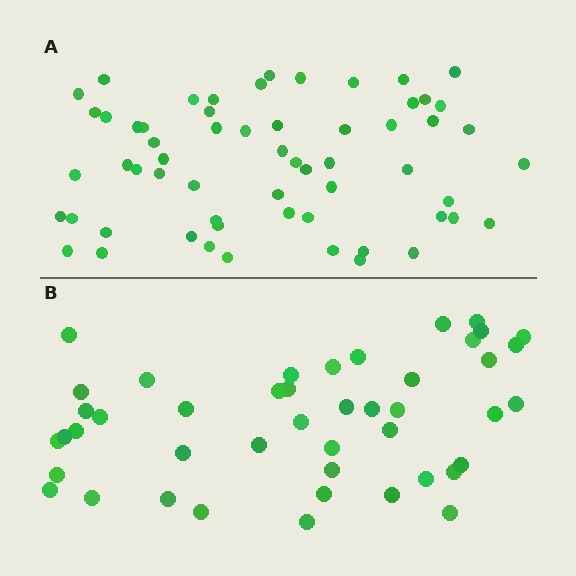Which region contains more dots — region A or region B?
Region A (the top region) has more dots.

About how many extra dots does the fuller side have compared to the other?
Region A has approximately 15 more dots than region B.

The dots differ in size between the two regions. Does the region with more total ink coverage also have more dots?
No. Region B has more total ink coverage because its dots are larger, but region A actually contains more individual dots. Total area can be misleading — the number of items is what matters here.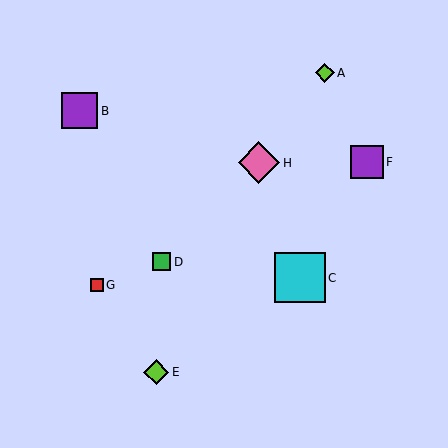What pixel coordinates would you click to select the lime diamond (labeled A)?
Click at (325, 73) to select the lime diamond A.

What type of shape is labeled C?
Shape C is a cyan square.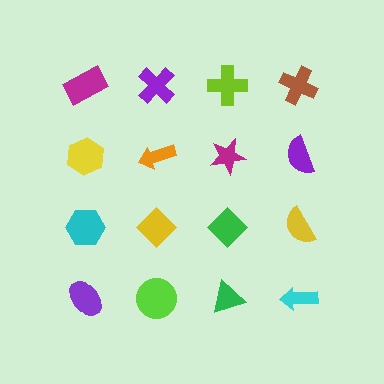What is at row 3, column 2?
A yellow diamond.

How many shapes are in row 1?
4 shapes.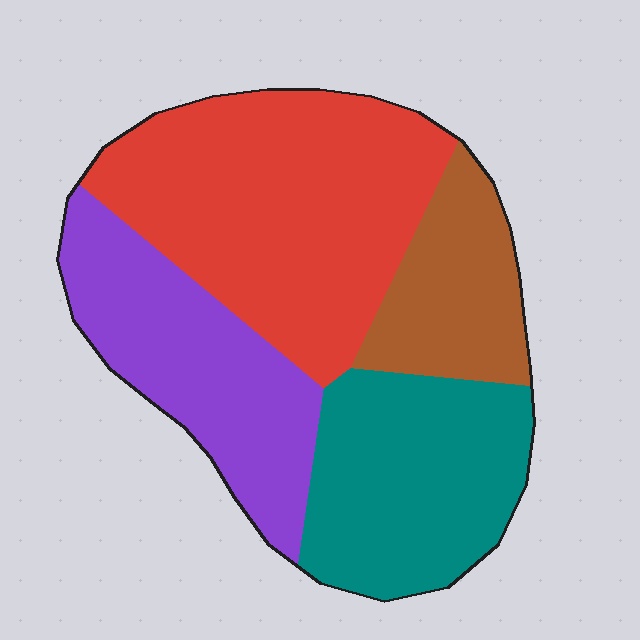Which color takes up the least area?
Brown, at roughly 15%.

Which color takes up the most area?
Red, at roughly 35%.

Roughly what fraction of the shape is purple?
Purple takes up about one quarter (1/4) of the shape.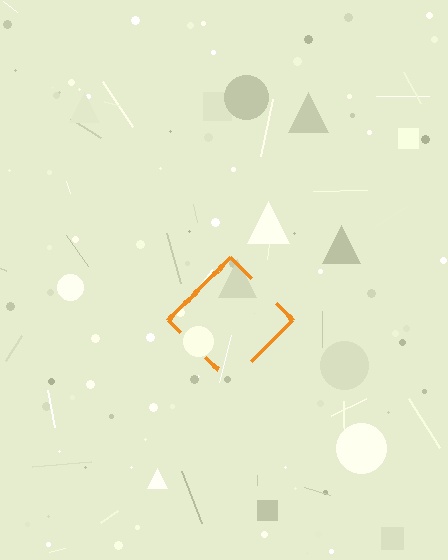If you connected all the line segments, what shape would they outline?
They would outline a diamond.